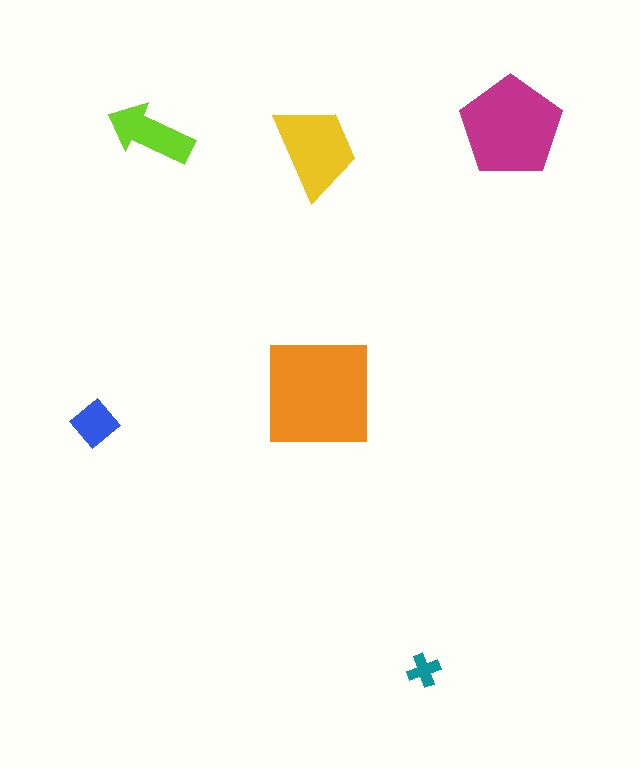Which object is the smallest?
The teal cross.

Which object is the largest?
The orange square.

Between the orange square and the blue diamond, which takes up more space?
The orange square.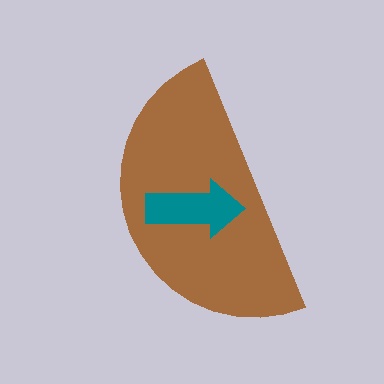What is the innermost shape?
The teal arrow.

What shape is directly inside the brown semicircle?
The teal arrow.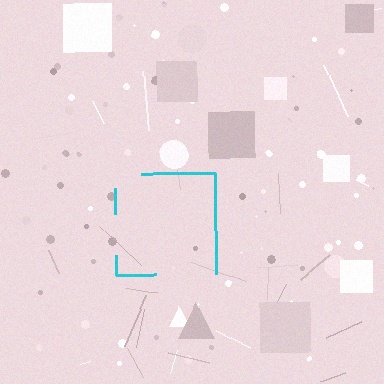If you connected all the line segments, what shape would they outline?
They would outline a square.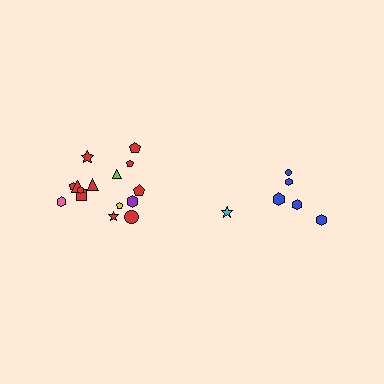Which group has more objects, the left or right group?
The left group.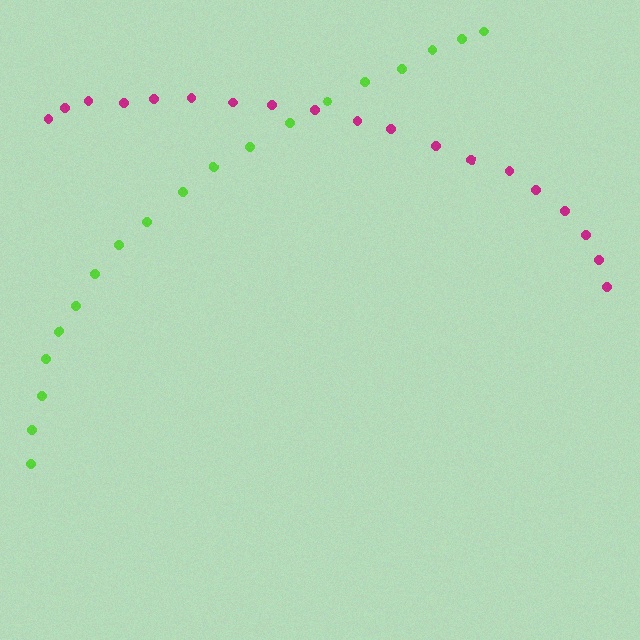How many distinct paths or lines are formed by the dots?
There are 2 distinct paths.